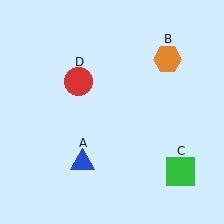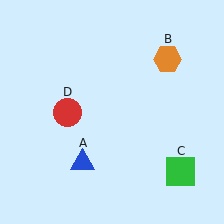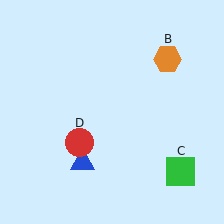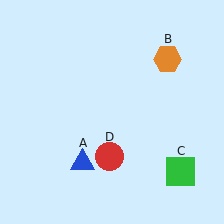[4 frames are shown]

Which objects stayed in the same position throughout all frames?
Blue triangle (object A) and orange hexagon (object B) and green square (object C) remained stationary.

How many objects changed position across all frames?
1 object changed position: red circle (object D).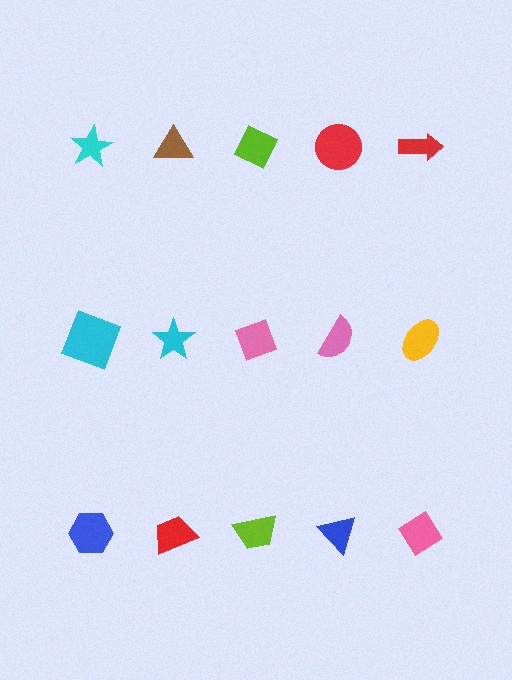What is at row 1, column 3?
A lime diamond.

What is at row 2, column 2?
A cyan star.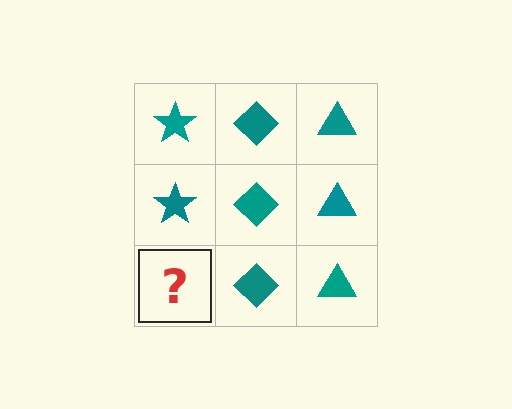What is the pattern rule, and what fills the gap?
The rule is that each column has a consistent shape. The gap should be filled with a teal star.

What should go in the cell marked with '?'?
The missing cell should contain a teal star.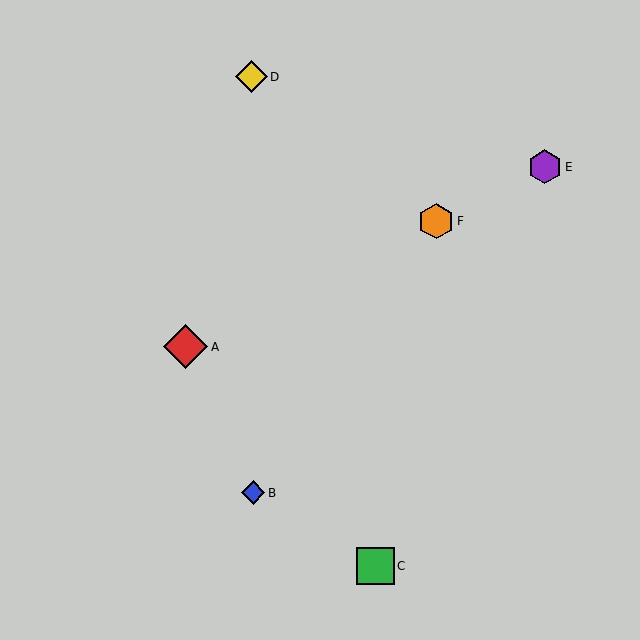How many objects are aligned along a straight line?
3 objects (A, E, F) are aligned along a straight line.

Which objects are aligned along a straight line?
Objects A, E, F are aligned along a straight line.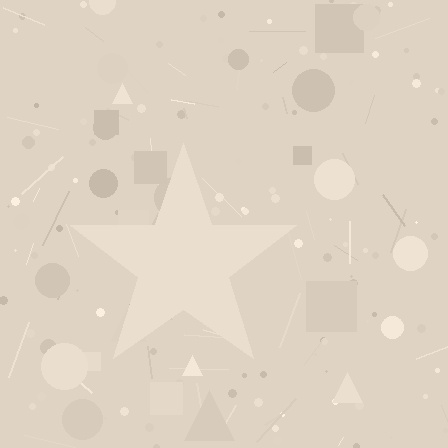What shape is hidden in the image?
A star is hidden in the image.